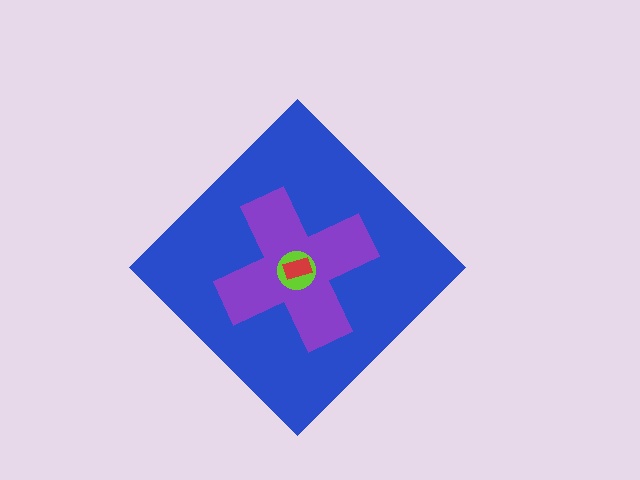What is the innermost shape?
The red rectangle.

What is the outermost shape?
The blue diamond.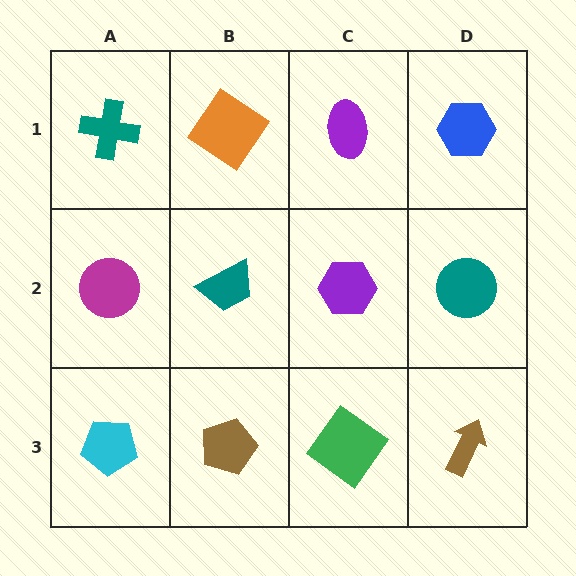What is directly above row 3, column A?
A magenta circle.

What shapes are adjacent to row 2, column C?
A purple ellipse (row 1, column C), a green diamond (row 3, column C), a teal trapezoid (row 2, column B), a teal circle (row 2, column D).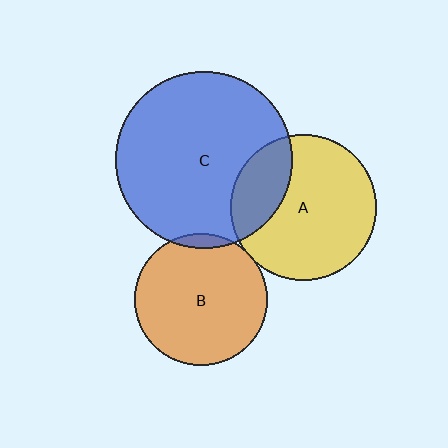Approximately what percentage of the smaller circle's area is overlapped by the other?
Approximately 5%.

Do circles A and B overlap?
Yes.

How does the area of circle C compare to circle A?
Approximately 1.5 times.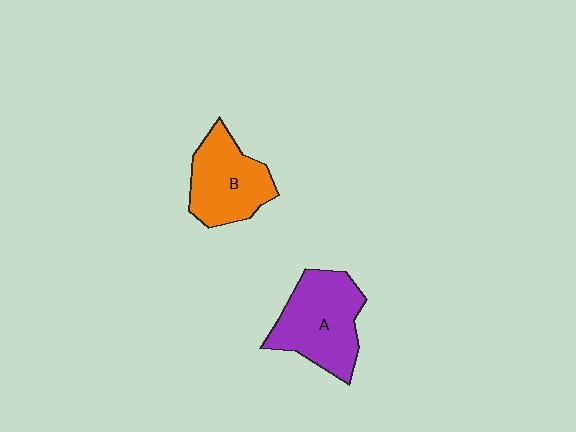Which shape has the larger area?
Shape A (purple).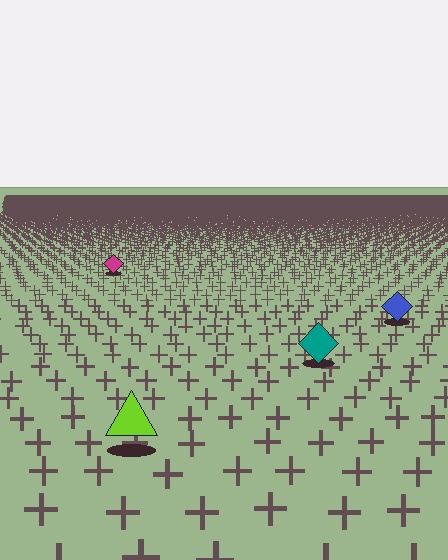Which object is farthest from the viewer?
The magenta diamond is farthest from the viewer. It appears smaller and the ground texture around it is denser.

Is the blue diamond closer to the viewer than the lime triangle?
No. The lime triangle is closer — you can tell from the texture gradient: the ground texture is coarser near it.